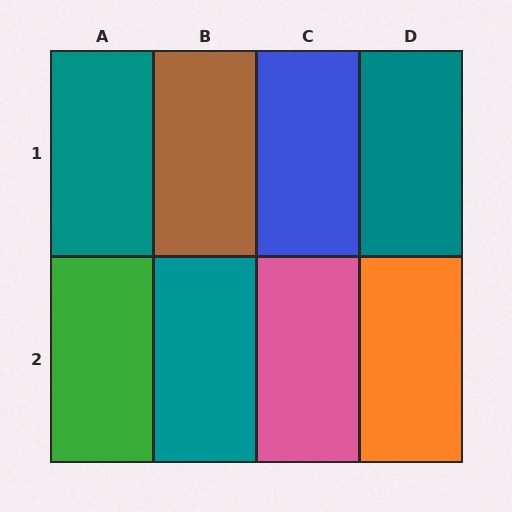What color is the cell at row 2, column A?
Green.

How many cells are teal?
3 cells are teal.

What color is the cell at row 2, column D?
Orange.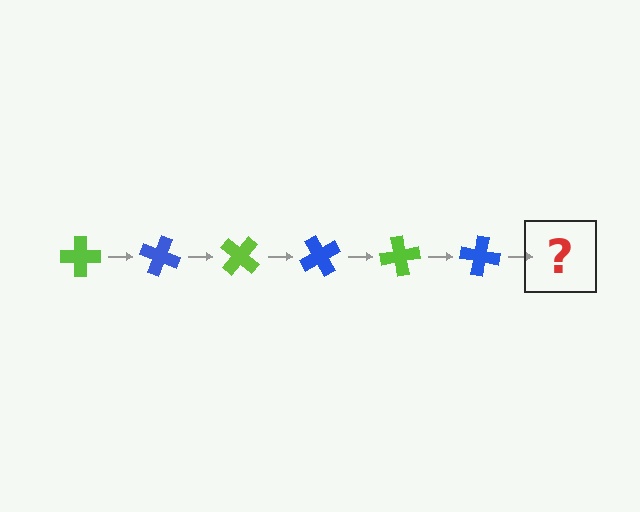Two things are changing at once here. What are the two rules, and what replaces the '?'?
The two rules are that it rotates 20 degrees each step and the color cycles through lime and blue. The '?' should be a lime cross, rotated 120 degrees from the start.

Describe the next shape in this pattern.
It should be a lime cross, rotated 120 degrees from the start.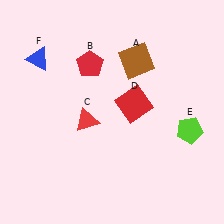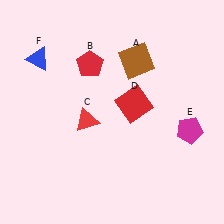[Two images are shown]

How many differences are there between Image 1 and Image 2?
There is 1 difference between the two images.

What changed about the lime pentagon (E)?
In Image 1, E is lime. In Image 2, it changed to magenta.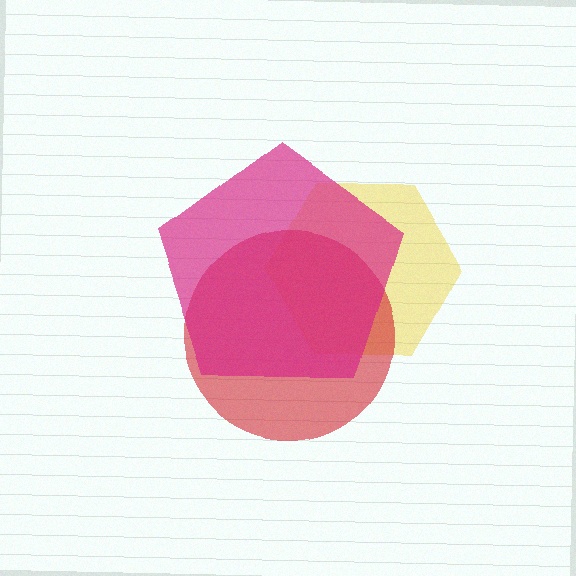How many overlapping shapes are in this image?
There are 3 overlapping shapes in the image.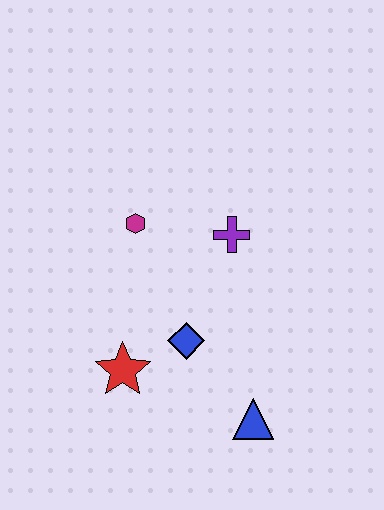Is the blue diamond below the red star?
No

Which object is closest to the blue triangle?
The blue diamond is closest to the blue triangle.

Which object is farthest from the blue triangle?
The magenta hexagon is farthest from the blue triangle.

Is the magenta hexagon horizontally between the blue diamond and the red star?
Yes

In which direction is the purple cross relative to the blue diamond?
The purple cross is above the blue diamond.